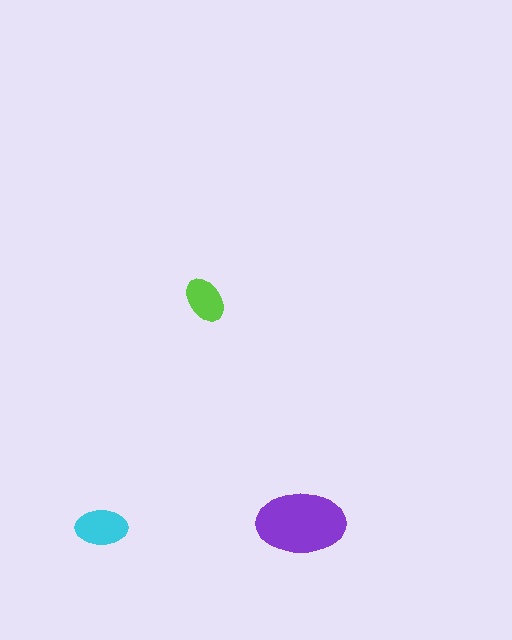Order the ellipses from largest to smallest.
the purple one, the cyan one, the lime one.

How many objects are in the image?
There are 3 objects in the image.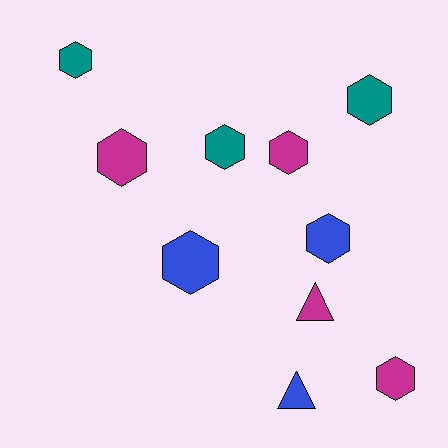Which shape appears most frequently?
Hexagon, with 8 objects.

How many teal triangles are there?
There are no teal triangles.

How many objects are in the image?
There are 10 objects.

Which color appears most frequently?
Magenta, with 4 objects.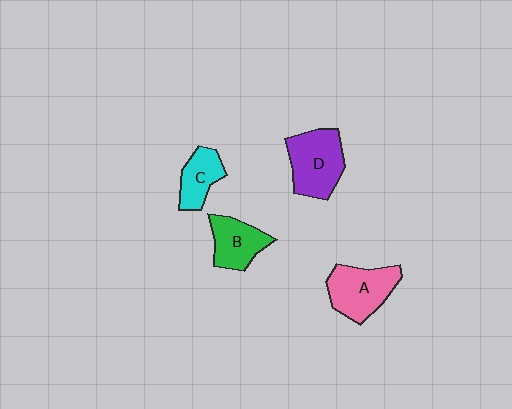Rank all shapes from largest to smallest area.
From largest to smallest: D (purple), A (pink), B (green), C (cyan).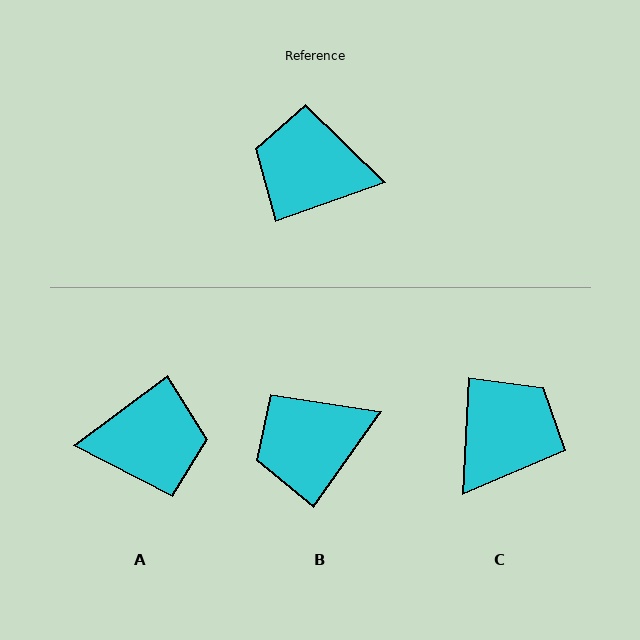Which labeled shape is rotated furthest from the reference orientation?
A, about 163 degrees away.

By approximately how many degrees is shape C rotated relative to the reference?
Approximately 113 degrees clockwise.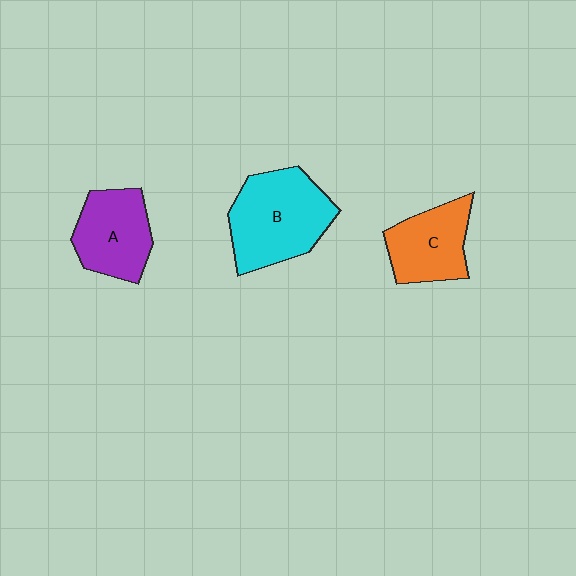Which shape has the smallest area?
Shape C (orange).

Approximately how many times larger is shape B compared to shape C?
Approximately 1.5 times.